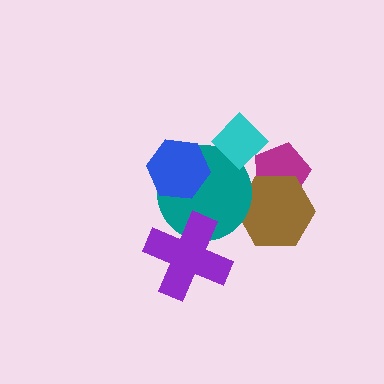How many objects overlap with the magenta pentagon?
2 objects overlap with the magenta pentagon.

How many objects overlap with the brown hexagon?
2 objects overlap with the brown hexagon.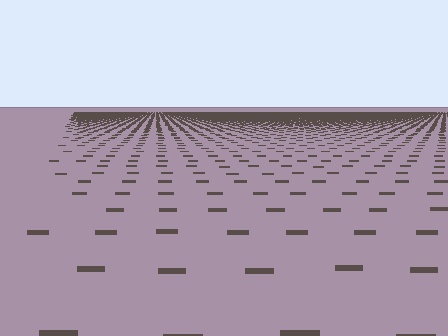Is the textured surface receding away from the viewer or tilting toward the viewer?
The surface is receding away from the viewer. Texture elements get smaller and denser toward the top.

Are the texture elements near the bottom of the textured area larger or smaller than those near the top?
Larger. Near the bottom, elements are closer to the viewer and appear at a bigger on-screen size.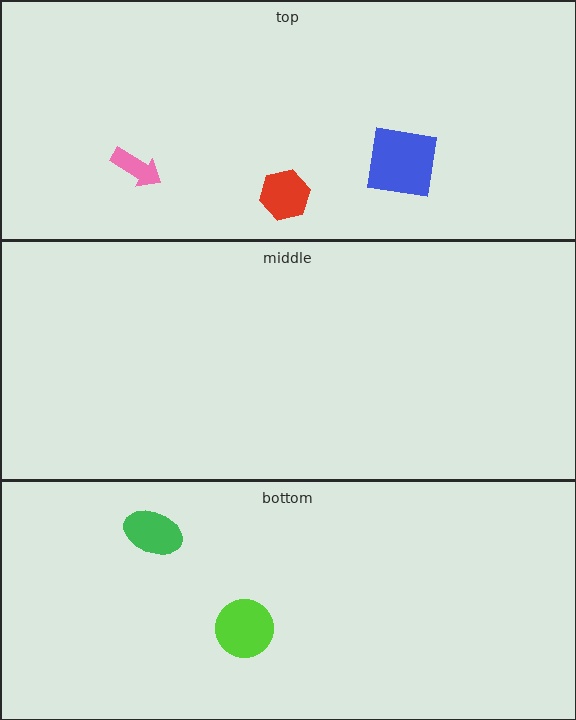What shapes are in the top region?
The red hexagon, the blue square, the pink arrow.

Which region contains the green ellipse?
The bottom region.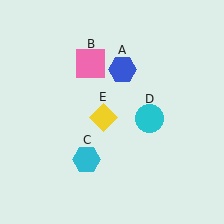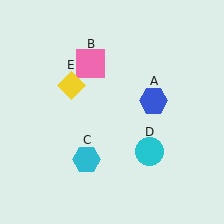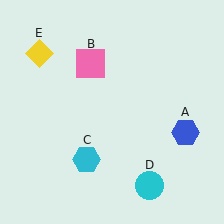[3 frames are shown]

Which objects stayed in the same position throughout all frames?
Pink square (object B) and cyan hexagon (object C) remained stationary.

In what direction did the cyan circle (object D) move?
The cyan circle (object D) moved down.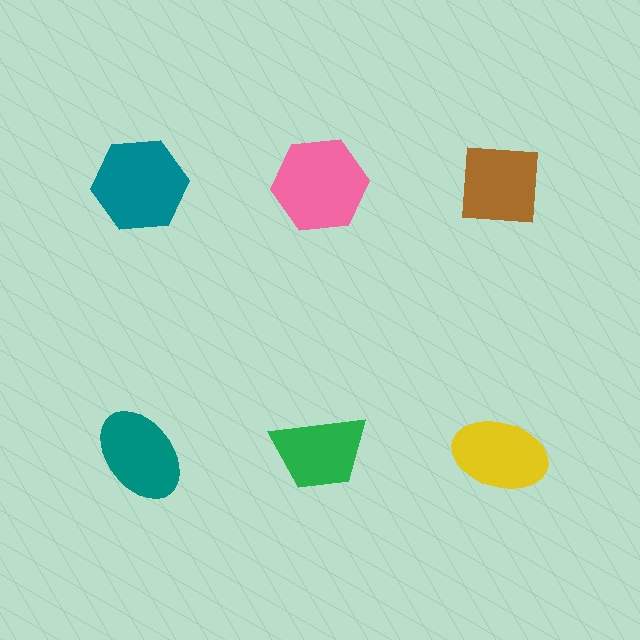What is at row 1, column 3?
A brown square.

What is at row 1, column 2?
A pink hexagon.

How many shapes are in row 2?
3 shapes.